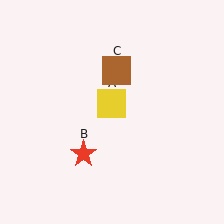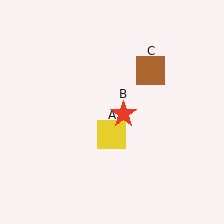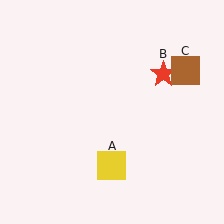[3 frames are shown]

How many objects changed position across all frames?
3 objects changed position: yellow square (object A), red star (object B), brown square (object C).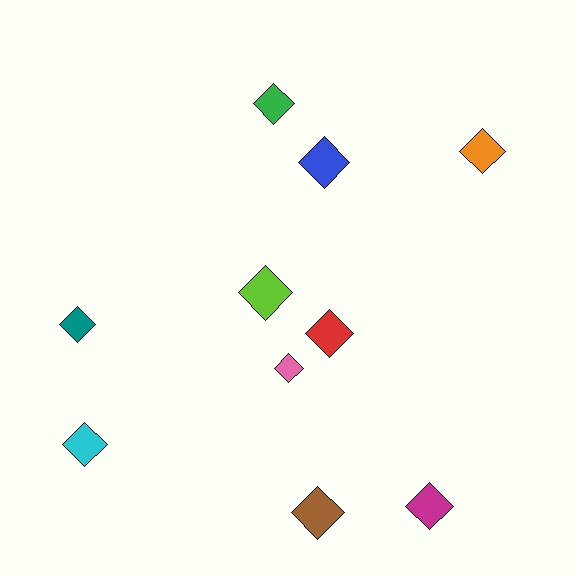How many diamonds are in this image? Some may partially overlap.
There are 10 diamonds.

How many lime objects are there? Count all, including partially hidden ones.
There is 1 lime object.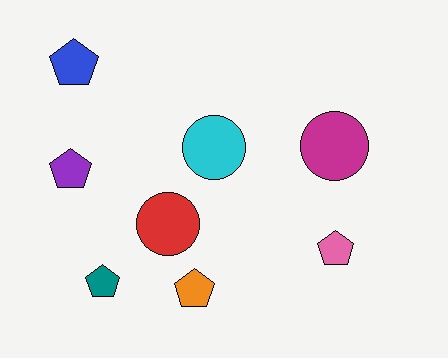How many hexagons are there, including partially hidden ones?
There are no hexagons.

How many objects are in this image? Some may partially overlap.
There are 8 objects.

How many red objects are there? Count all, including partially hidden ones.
There is 1 red object.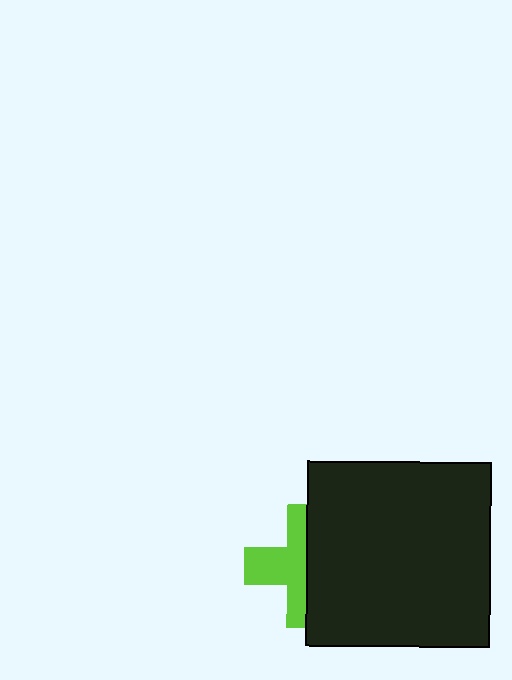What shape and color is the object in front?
The object in front is a black square.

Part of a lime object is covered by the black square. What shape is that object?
It is a cross.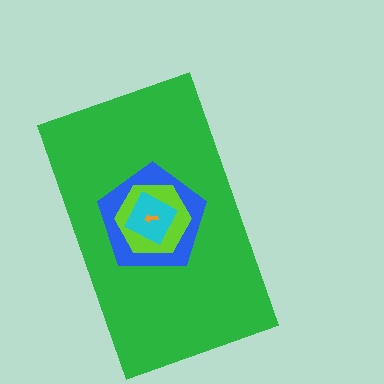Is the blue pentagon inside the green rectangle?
Yes.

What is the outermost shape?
The green rectangle.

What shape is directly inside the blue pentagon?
The lime hexagon.